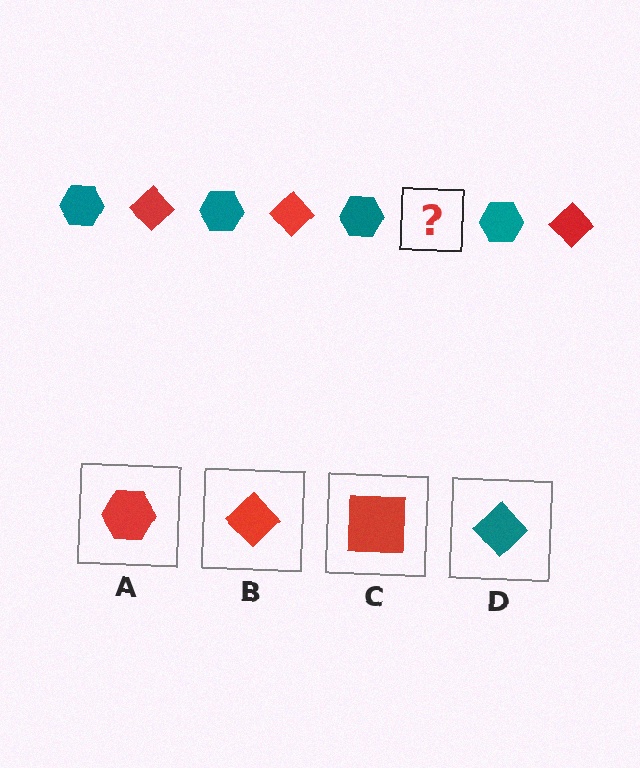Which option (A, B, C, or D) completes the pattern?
B.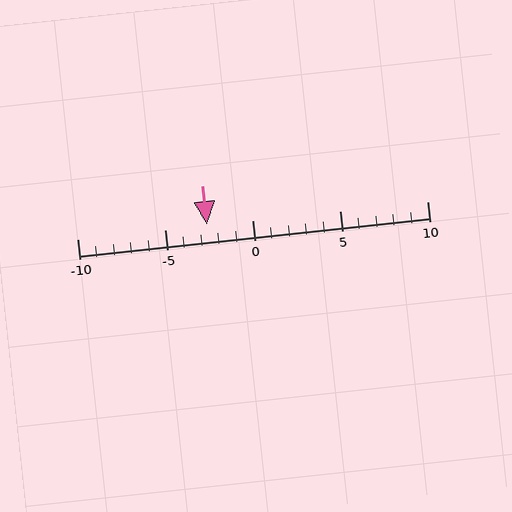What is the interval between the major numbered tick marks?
The major tick marks are spaced 5 units apart.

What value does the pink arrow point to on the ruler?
The pink arrow points to approximately -3.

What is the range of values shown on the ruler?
The ruler shows values from -10 to 10.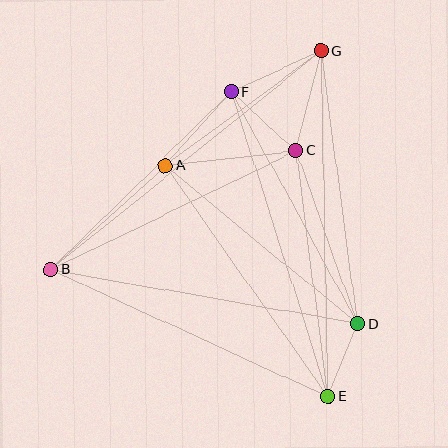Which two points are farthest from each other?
Points B and G are farthest from each other.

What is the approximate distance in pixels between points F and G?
The distance between F and G is approximately 98 pixels.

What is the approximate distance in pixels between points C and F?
The distance between C and F is approximately 88 pixels.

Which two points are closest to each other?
Points D and E are closest to each other.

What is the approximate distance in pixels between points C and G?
The distance between C and G is approximately 103 pixels.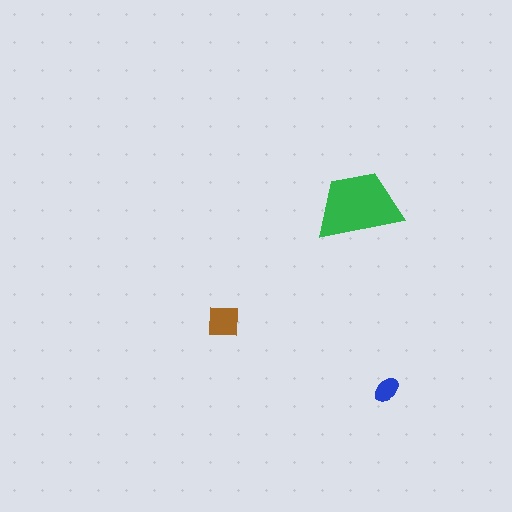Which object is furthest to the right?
The blue ellipse is rightmost.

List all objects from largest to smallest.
The green trapezoid, the brown square, the blue ellipse.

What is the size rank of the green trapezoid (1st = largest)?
1st.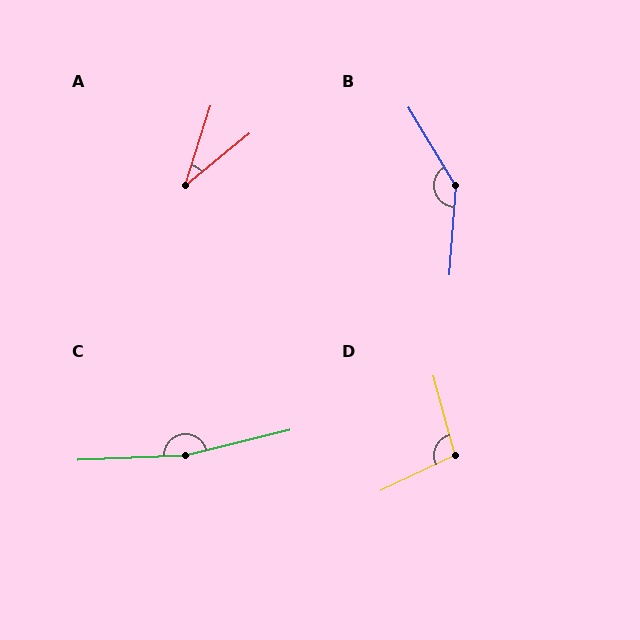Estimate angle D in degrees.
Approximately 101 degrees.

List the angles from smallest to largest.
A (33°), D (101°), B (145°), C (169°).